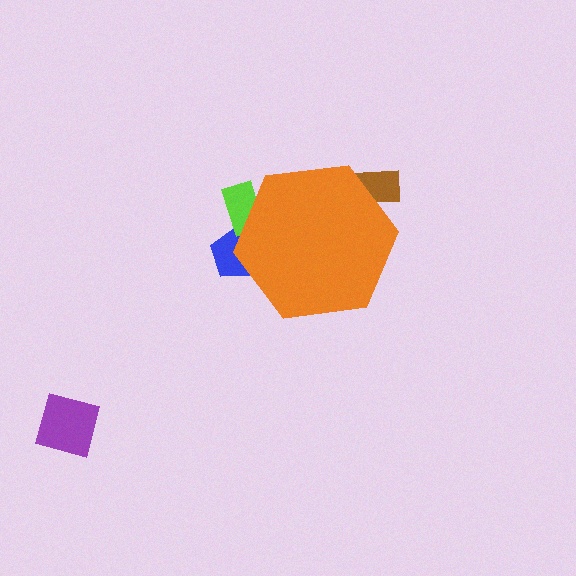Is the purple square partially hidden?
No, the purple square is fully visible.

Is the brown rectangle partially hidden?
Yes, the brown rectangle is partially hidden behind the orange hexagon.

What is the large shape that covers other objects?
An orange hexagon.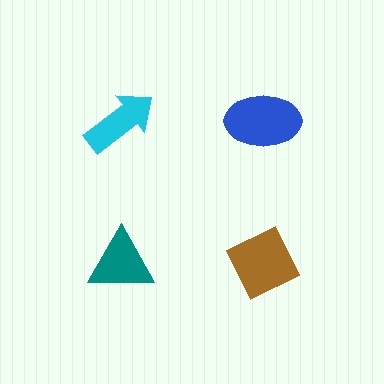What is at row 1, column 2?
A blue ellipse.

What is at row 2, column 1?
A teal triangle.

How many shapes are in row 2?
2 shapes.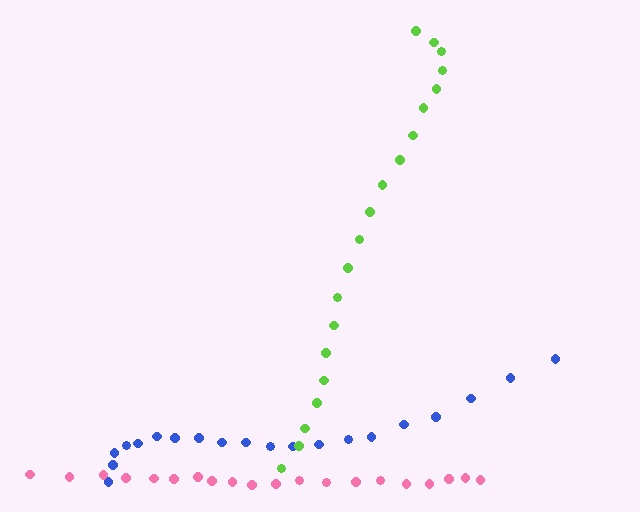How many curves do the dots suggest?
There are 3 distinct paths.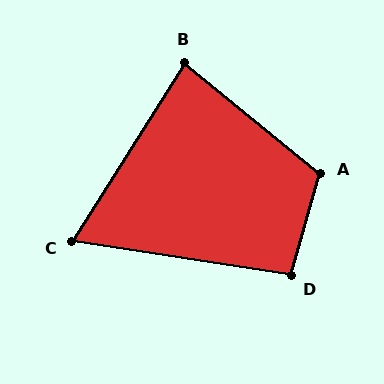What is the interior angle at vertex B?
Approximately 83 degrees (acute).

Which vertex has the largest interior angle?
A, at approximately 113 degrees.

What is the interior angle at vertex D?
Approximately 97 degrees (obtuse).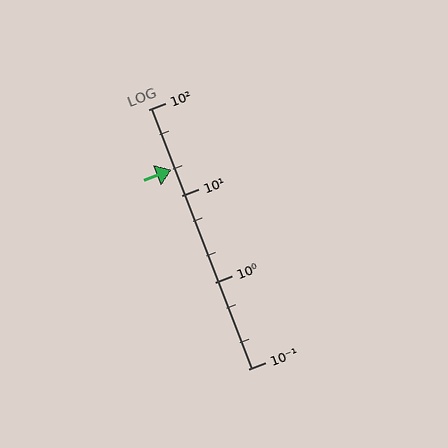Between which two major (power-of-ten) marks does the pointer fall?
The pointer is between 10 and 100.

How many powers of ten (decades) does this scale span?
The scale spans 3 decades, from 0.1 to 100.